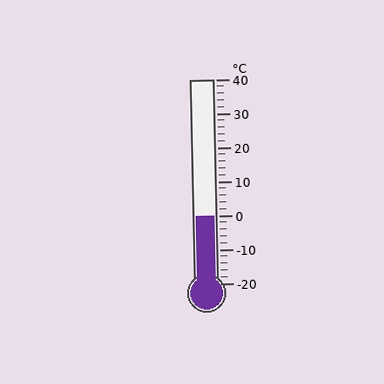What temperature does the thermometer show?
The thermometer shows approximately 0°C.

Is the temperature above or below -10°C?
The temperature is above -10°C.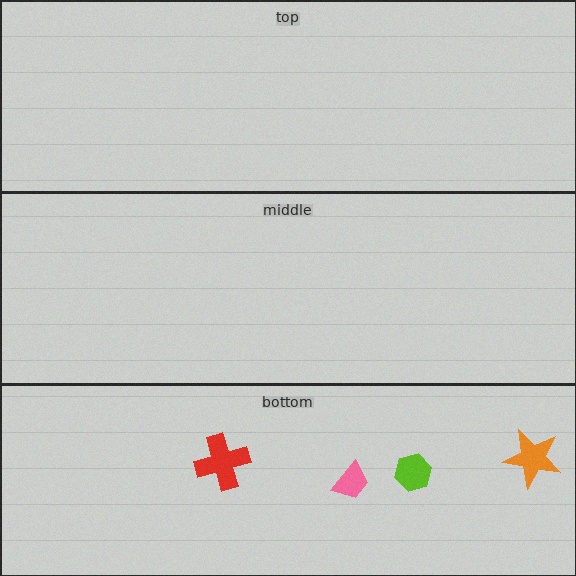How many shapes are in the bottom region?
4.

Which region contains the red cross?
The bottom region.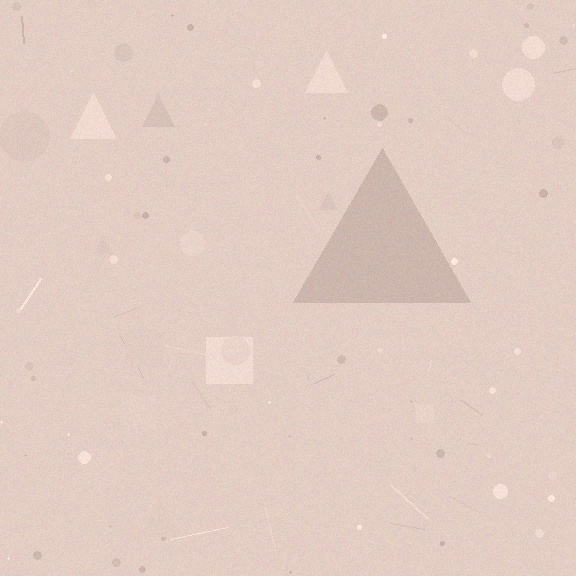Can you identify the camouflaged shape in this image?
The camouflaged shape is a triangle.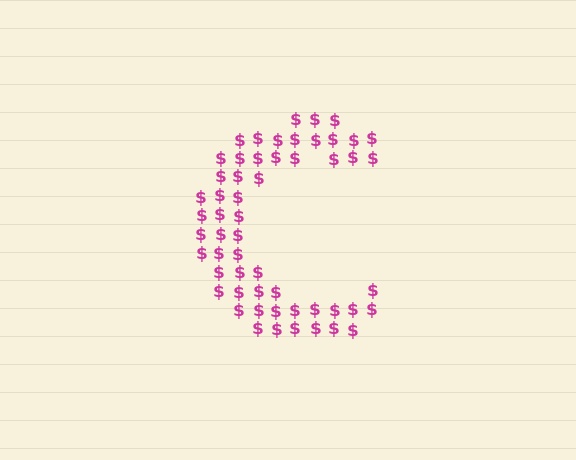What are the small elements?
The small elements are dollar signs.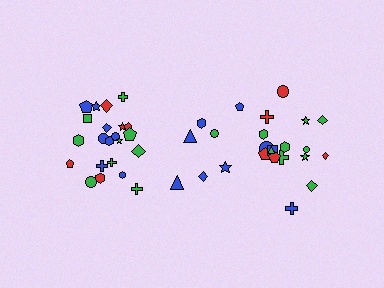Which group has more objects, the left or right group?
The left group.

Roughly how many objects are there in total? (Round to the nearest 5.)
Roughly 45 objects in total.